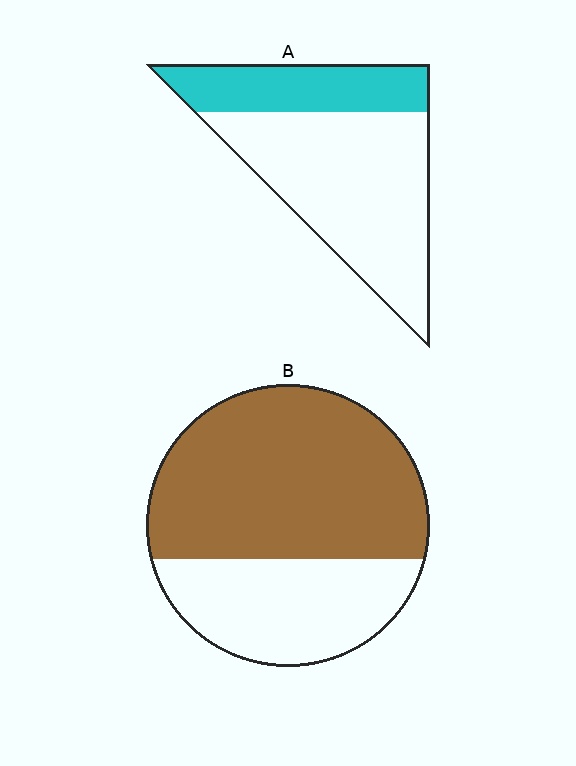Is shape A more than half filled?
No.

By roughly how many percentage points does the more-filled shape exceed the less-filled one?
By roughly 35 percentage points (B over A).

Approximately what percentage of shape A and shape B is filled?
A is approximately 30% and B is approximately 65%.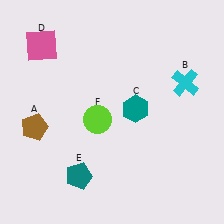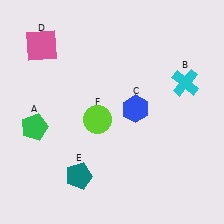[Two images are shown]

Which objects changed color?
A changed from brown to green. C changed from teal to blue.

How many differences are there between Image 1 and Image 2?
There are 2 differences between the two images.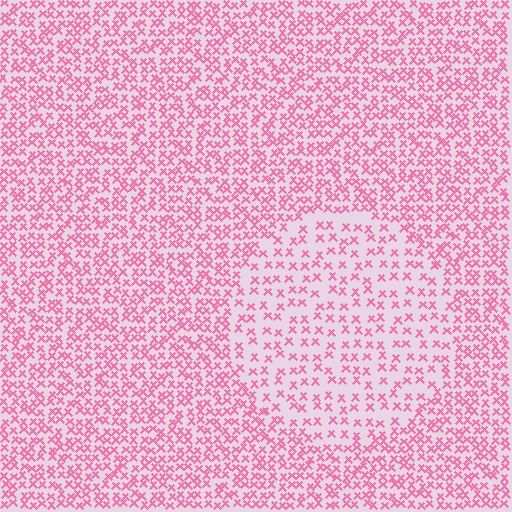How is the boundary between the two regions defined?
The boundary is defined by a change in element density (approximately 2.0x ratio). All elements are the same color, size, and shape.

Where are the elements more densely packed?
The elements are more densely packed outside the circle boundary.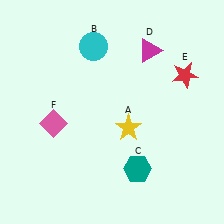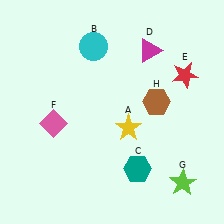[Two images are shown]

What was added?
A lime star (G), a brown hexagon (H) were added in Image 2.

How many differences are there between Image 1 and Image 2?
There are 2 differences between the two images.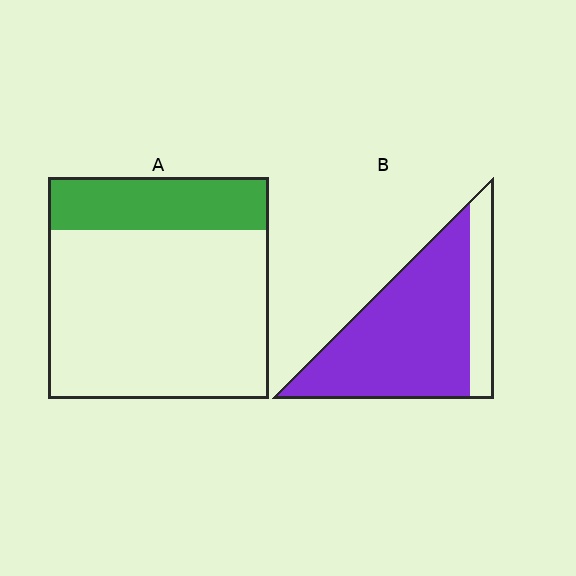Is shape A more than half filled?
No.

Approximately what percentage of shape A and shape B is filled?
A is approximately 25% and B is approximately 80%.